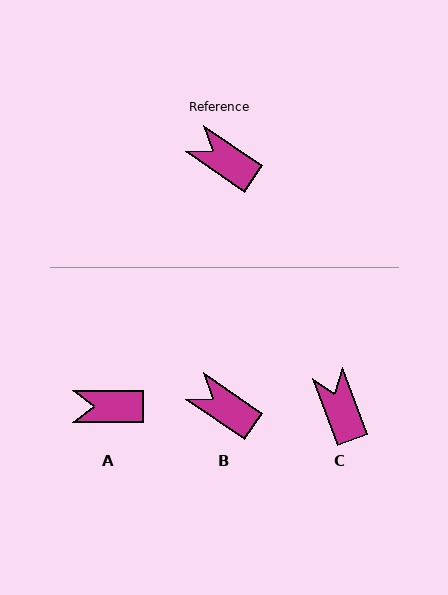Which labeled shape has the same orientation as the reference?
B.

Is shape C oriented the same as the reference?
No, it is off by about 35 degrees.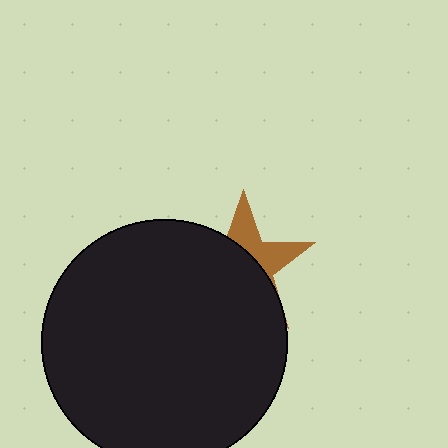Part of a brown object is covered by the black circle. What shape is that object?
It is a star.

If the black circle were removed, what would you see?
You would see the complete brown star.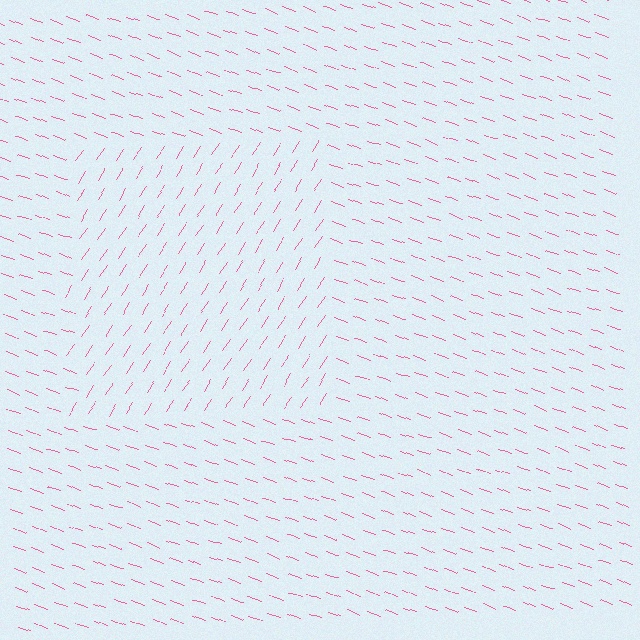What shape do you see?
I see a rectangle.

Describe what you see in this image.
The image is filled with small pink line segments. A rectangle region in the image has lines oriented differently from the surrounding lines, creating a visible texture boundary.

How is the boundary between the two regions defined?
The boundary is defined purely by a change in line orientation (approximately 77 degrees difference). All lines are the same color and thickness.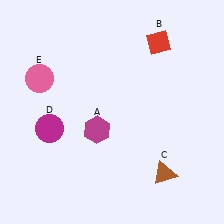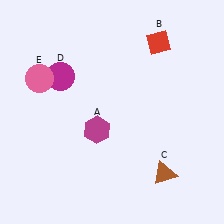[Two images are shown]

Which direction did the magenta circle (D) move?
The magenta circle (D) moved up.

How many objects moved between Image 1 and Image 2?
1 object moved between the two images.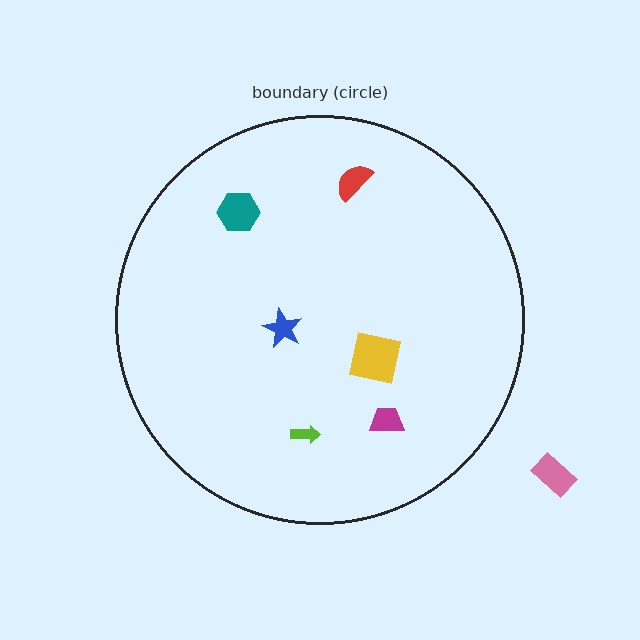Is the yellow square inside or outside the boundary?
Inside.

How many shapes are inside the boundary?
6 inside, 1 outside.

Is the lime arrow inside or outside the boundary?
Inside.